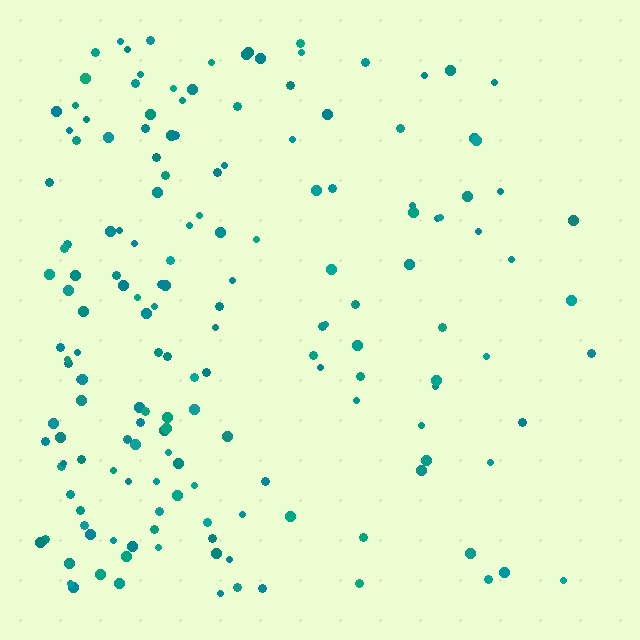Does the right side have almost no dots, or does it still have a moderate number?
Still a moderate number, just noticeably fewer than the left.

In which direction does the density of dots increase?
From right to left, with the left side densest.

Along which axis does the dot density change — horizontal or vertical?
Horizontal.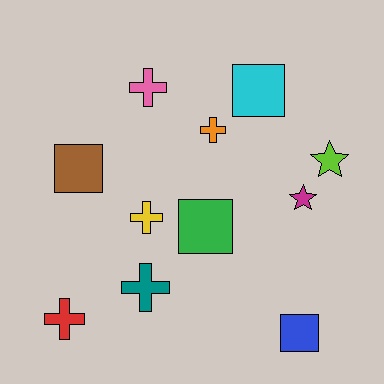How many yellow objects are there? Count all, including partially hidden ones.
There is 1 yellow object.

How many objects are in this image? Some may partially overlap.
There are 11 objects.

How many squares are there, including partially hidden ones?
There are 4 squares.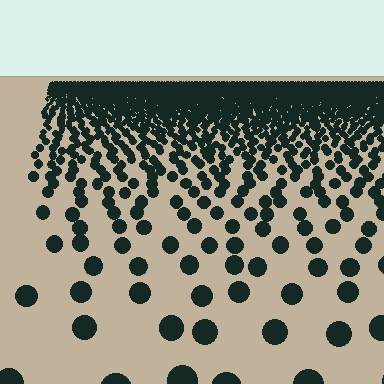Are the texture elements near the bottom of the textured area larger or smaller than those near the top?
Larger. Near the bottom, elements are closer to the viewer and appear at a bigger on-screen size.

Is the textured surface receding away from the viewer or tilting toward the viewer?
The surface is receding away from the viewer. Texture elements get smaller and denser toward the top.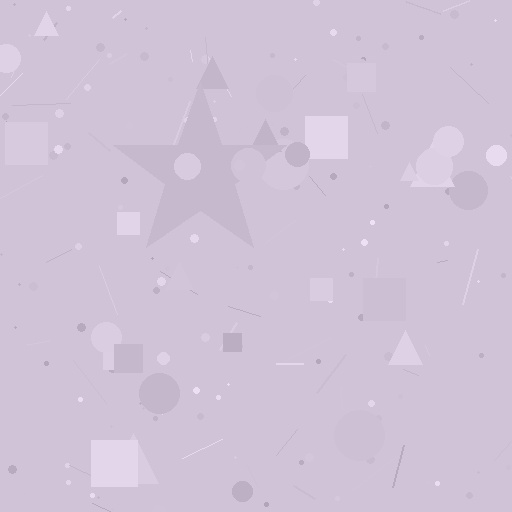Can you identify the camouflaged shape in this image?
The camouflaged shape is a star.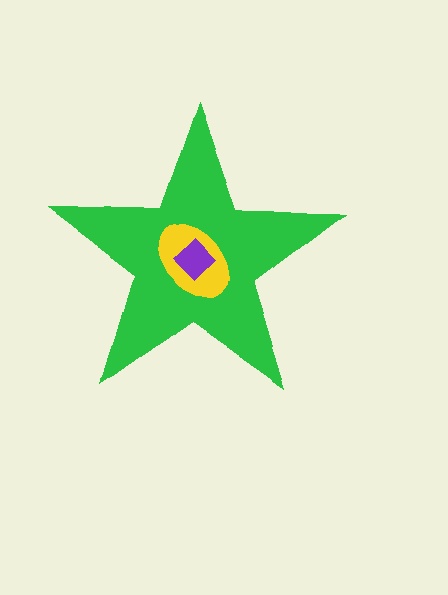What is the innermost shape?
The purple diamond.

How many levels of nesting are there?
3.